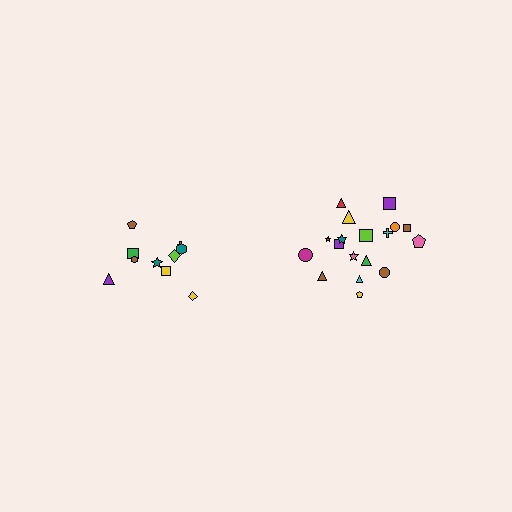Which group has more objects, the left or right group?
The right group.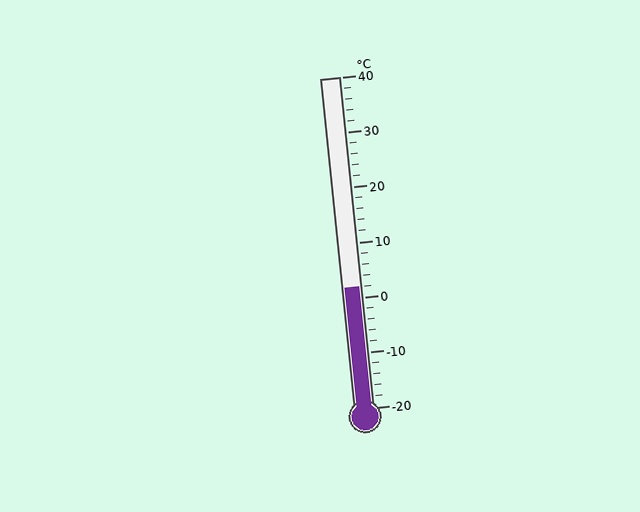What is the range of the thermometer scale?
The thermometer scale ranges from -20°C to 40°C.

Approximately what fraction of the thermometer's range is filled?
The thermometer is filled to approximately 35% of its range.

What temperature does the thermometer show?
The thermometer shows approximately 2°C.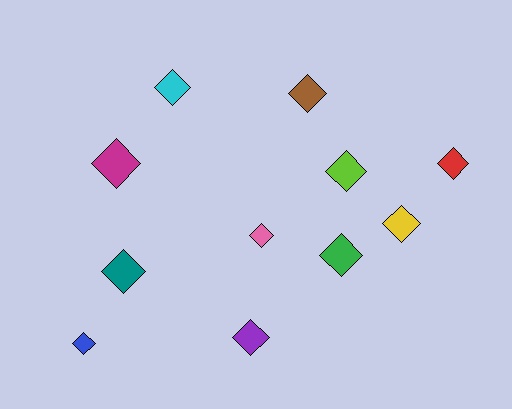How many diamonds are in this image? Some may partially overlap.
There are 11 diamonds.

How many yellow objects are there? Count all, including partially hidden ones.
There is 1 yellow object.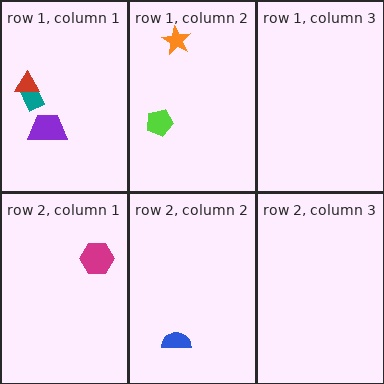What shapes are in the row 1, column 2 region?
The lime pentagon, the orange star.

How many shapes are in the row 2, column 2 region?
1.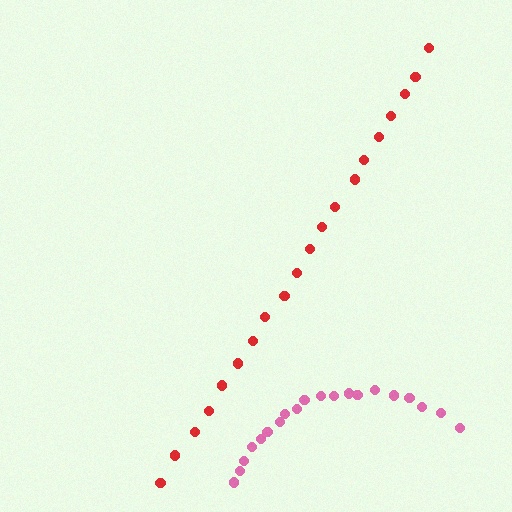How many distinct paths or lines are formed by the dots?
There are 2 distinct paths.